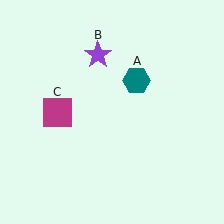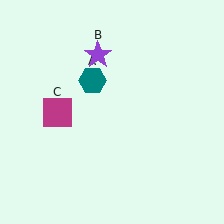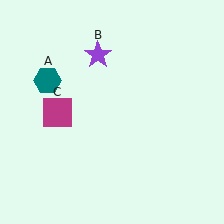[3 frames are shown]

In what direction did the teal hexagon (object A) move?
The teal hexagon (object A) moved left.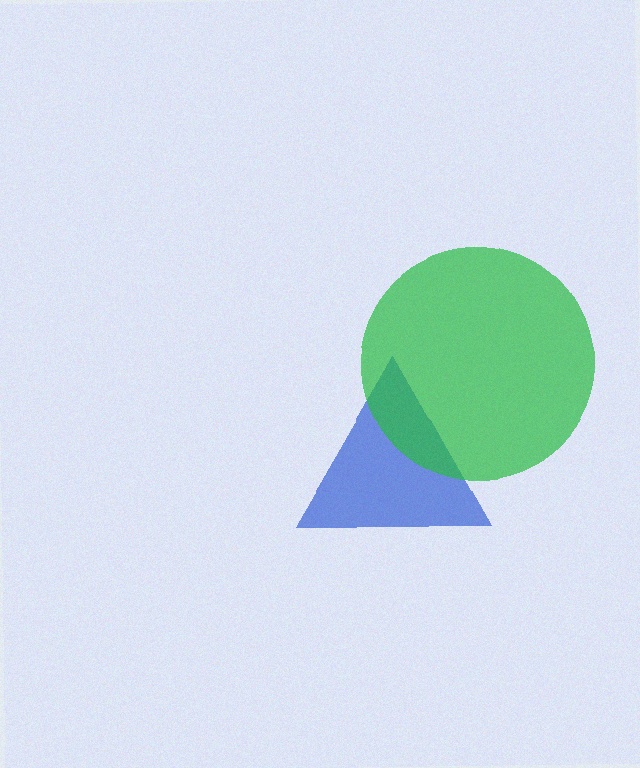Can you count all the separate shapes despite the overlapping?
Yes, there are 2 separate shapes.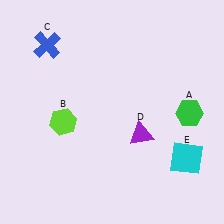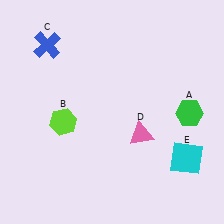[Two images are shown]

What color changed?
The triangle (D) changed from purple in Image 1 to pink in Image 2.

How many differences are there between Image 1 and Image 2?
There is 1 difference between the two images.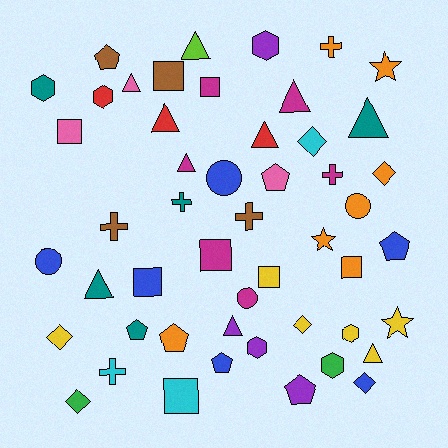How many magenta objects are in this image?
There are 6 magenta objects.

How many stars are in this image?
There are 3 stars.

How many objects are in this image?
There are 50 objects.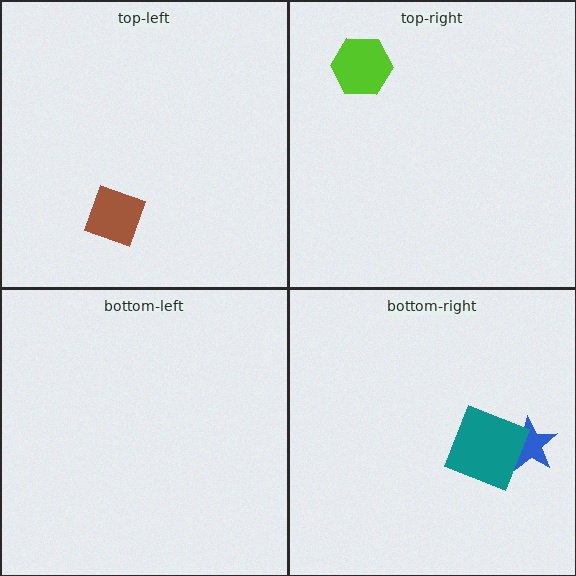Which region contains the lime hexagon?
The top-right region.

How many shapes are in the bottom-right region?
2.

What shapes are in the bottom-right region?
The blue star, the teal square.